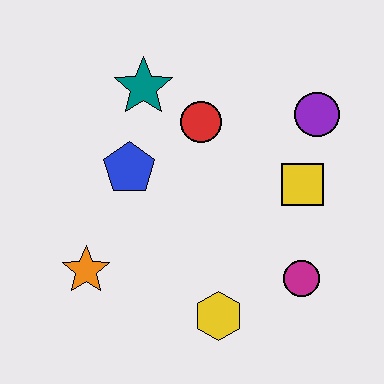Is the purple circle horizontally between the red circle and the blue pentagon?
No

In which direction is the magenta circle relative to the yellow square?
The magenta circle is below the yellow square.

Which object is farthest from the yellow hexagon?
The teal star is farthest from the yellow hexagon.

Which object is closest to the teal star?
The red circle is closest to the teal star.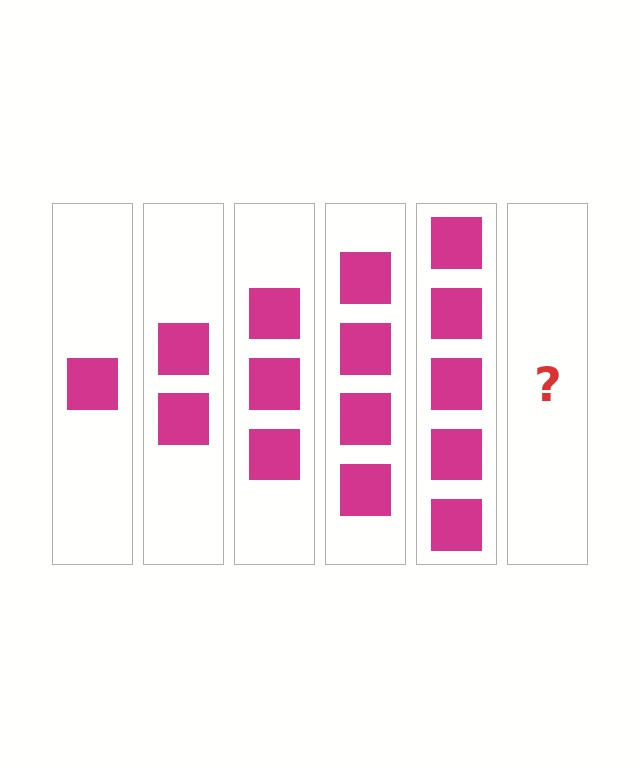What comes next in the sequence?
The next element should be 6 squares.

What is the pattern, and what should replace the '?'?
The pattern is that each step adds one more square. The '?' should be 6 squares.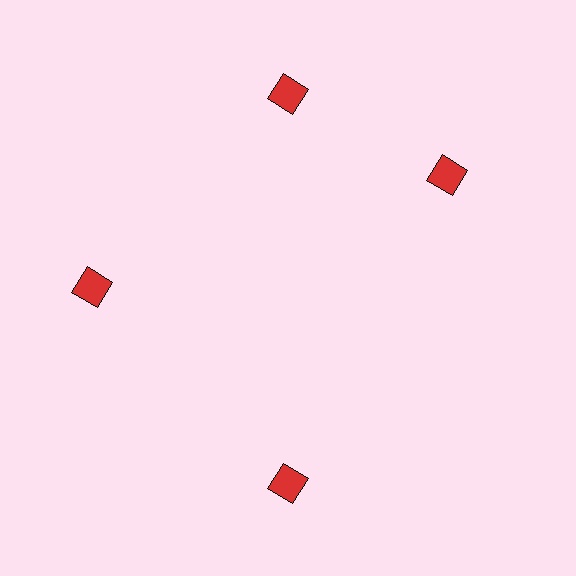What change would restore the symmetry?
The symmetry would be restored by rotating it back into even spacing with its neighbors so that all 4 squares sit at equal angles and equal distance from the center.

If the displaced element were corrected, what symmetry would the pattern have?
It would have 4-fold rotational symmetry — the pattern would map onto itself every 90 degrees.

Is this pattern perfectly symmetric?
No. The 4 red squares are arranged in a ring, but one element near the 3 o'clock position is rotated out of alignment along the ring, breaking the 4-fold rotational symmetry.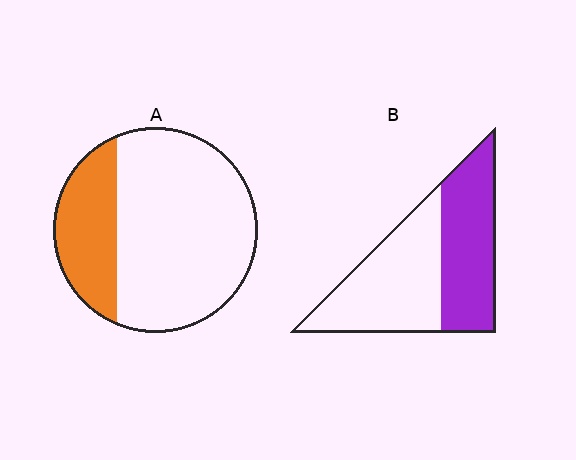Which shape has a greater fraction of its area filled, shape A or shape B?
Shape B.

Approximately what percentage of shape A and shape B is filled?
A is approximately 25% and B is approximately 45%.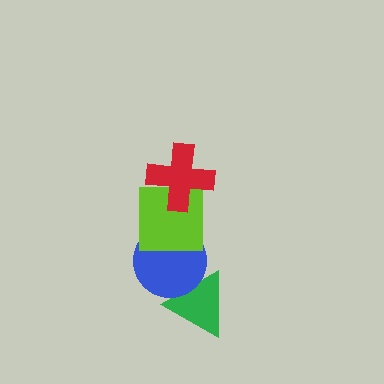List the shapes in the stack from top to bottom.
From top to bottom: the red cross, the lime square, the blue circle, the green triangle.